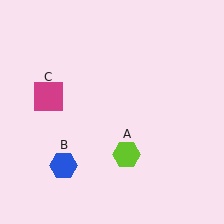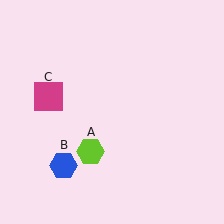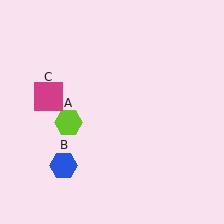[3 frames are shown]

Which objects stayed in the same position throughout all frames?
Blue hexagon (object B) and magenta square (object C) remained stationary.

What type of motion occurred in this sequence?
The lime hexagon (object A) rotated clockwise around the center of the scene.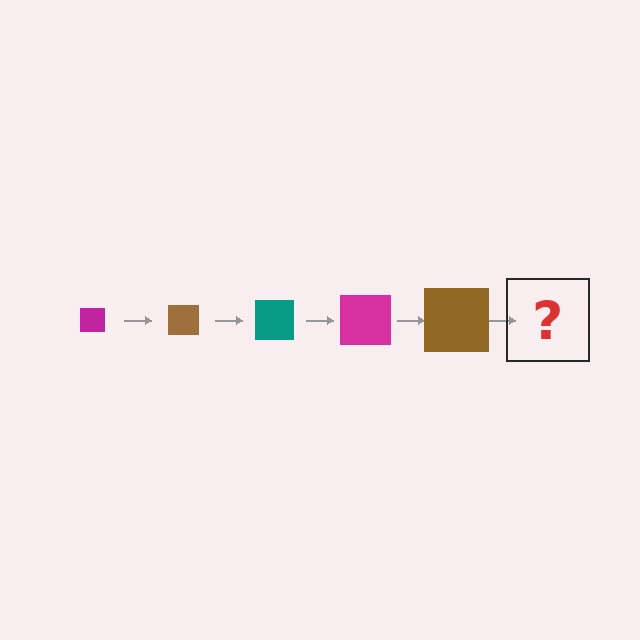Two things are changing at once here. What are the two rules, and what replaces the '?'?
The two rules are that the square grows larger each step and the color cycles through magenta, brown, and teal. The '?' should be a teal square, larger than the previous one.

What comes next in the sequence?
The next element should be a teal square, larger than the previous one.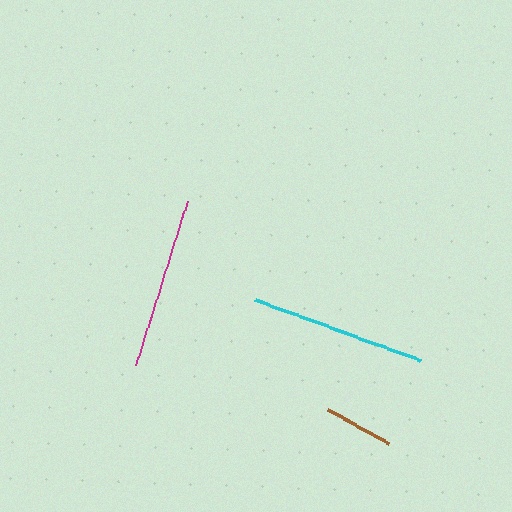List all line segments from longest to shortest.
From longest to shortest: cyan, magenta, brown.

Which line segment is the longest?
The cyan line is the longest at approximately 176 pixels.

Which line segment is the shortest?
The brown line is the shortest at approximately 70 pixels.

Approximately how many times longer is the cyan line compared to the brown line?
The cyan line is approximately 2.5 times the length of the brown line.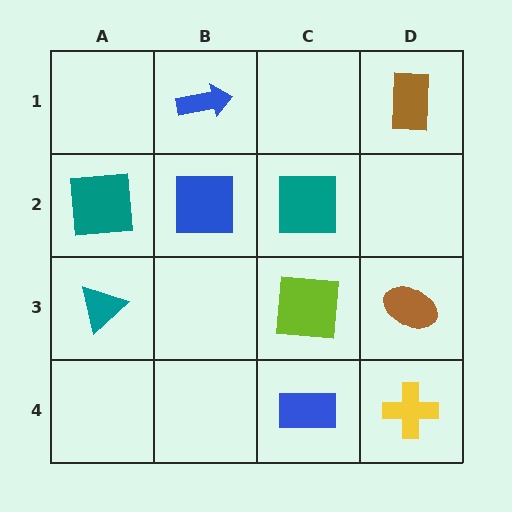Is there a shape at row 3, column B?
No, that cell is empty.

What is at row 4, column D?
A yellow cross.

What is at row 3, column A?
A teal triangle.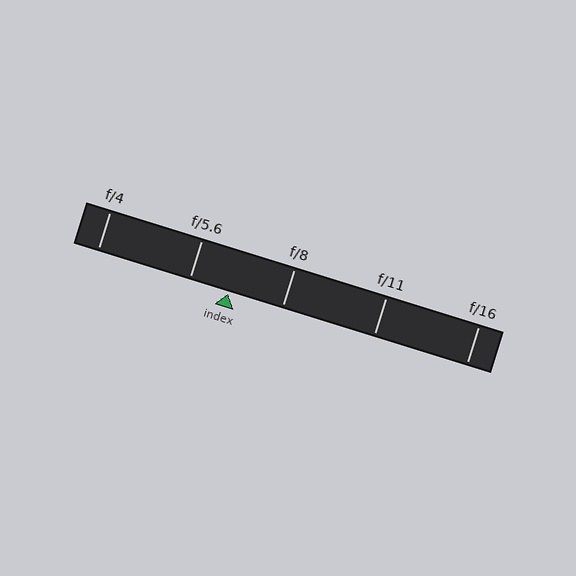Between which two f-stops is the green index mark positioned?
The index mark is between f/5.6 and f/8.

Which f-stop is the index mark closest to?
The index mark is closest to f/5.6.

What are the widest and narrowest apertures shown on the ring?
The widest aperture shown is f/4 and the narrowest is f/16.